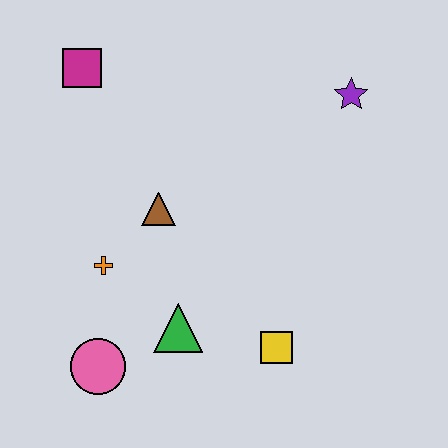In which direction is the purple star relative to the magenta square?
The purple star is to the right of the magenta square.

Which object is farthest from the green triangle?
The purple star is farthest from the green triangle.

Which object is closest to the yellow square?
The green triangle is closest to the yellow square.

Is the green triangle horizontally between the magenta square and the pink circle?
No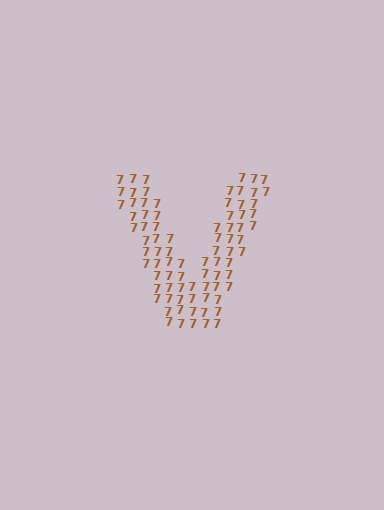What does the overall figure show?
The overall figure shows the letter V.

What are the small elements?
The small elements are digit 7's.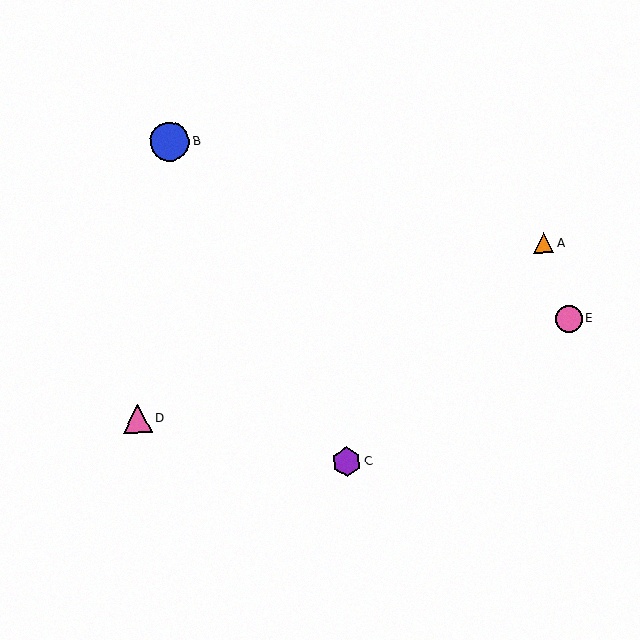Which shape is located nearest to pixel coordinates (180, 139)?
The blue circle (labeled B) at (170, 142) is nearest to that location.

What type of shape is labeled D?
Shape D is a pink triangle.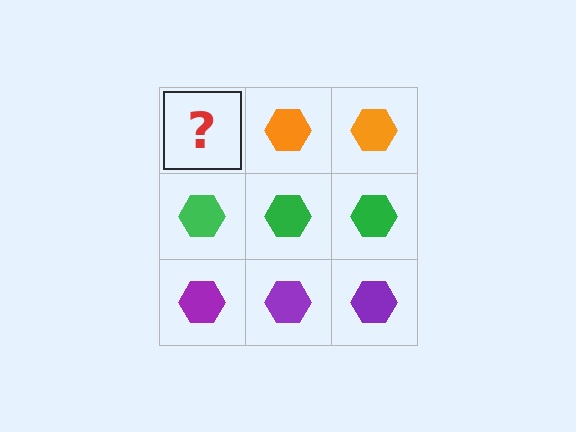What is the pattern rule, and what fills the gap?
The rule is that each row has a consistent color. The gap should be filled with an orange hexagon.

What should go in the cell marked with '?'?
The missing cell should contain an orange hexagon.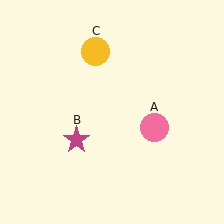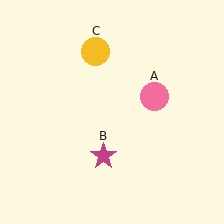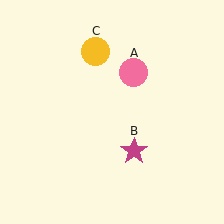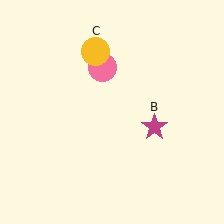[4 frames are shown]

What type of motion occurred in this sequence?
The pink circle (object A), magenta star (object B) rotated counterclockwise around the center of the scene.